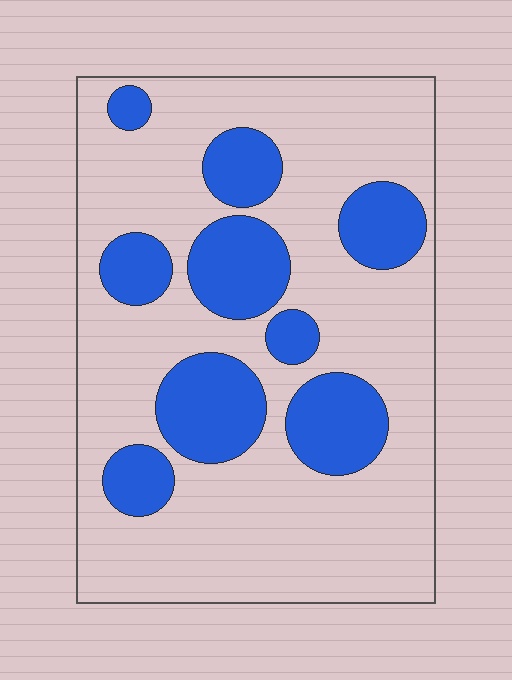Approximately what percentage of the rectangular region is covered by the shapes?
Approximately 25%.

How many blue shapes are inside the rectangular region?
9.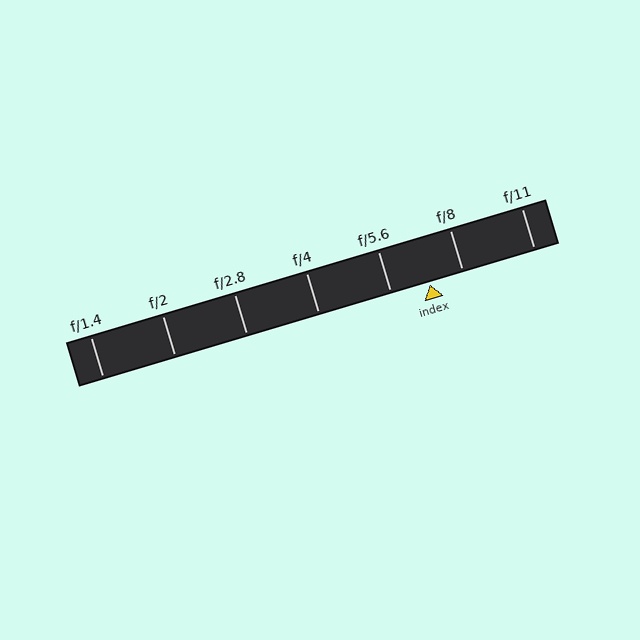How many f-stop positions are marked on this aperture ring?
There are 7 f-stop positions marked.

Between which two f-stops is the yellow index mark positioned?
The index mark is between f/5.6 and f/8.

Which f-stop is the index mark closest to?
The index mark is closest to f/8.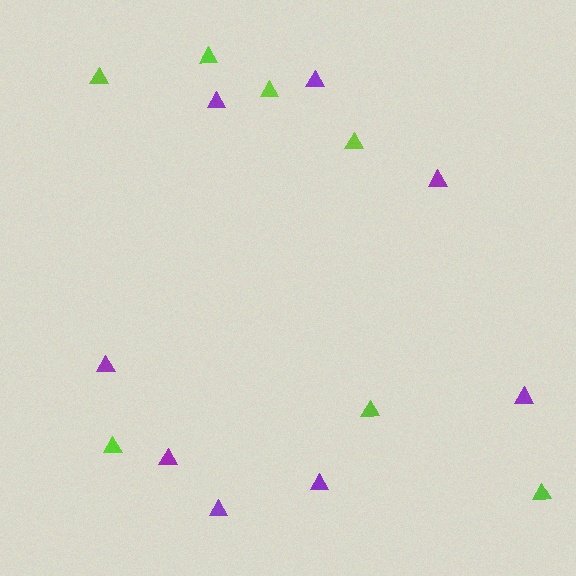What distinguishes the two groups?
There are 2 groups: one group of lime triangles (7) and one group of purple triangles (8).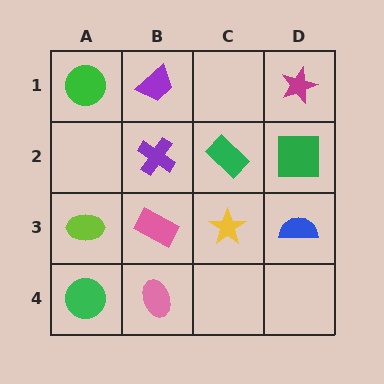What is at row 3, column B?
A pink rectangle.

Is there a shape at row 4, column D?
No, that cell is empty.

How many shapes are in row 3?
4 shapes.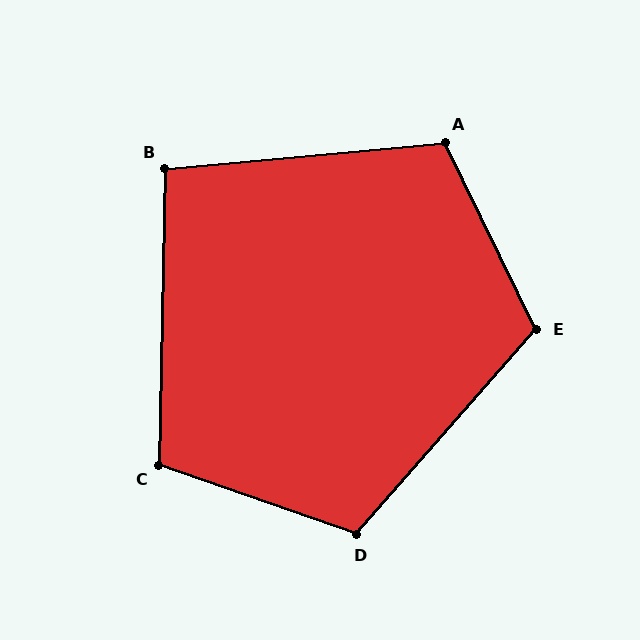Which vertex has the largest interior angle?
E, at approximately 112 degrees.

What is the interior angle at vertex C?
Approximately 108 degrees (obtuse).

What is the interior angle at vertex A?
Approximately 111 degrees (obtuse).